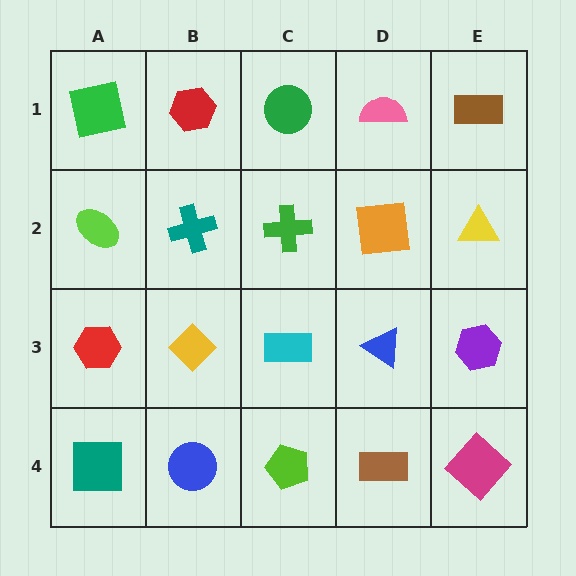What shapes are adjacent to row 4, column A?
A red hexagon (row 3, column A), a blue circle (row 4, column B).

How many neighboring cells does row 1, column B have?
3.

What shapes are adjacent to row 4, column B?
A yellow diamond (row 3, column B), a teal square (row 4, column A), a lime pentagon (row 4, column C).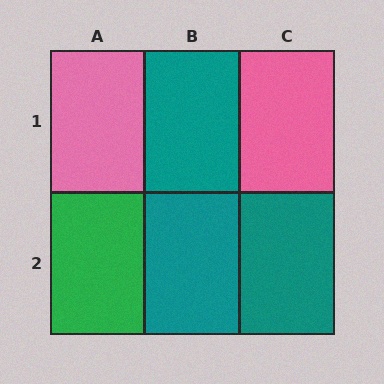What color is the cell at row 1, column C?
Pink.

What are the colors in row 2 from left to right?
Green, teal, teal.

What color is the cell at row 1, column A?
Pink.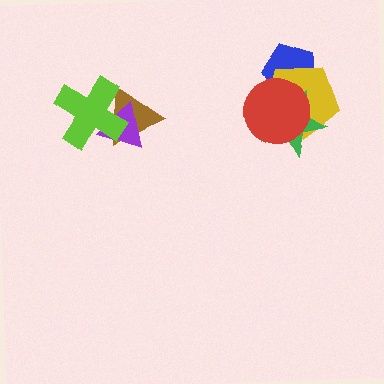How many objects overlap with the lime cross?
2 objects overlap with the lime cross.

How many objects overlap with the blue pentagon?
3 objects overlap with the blue pentagon.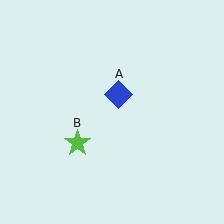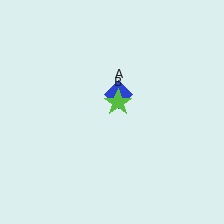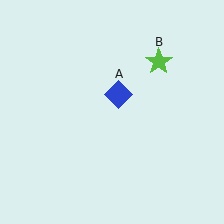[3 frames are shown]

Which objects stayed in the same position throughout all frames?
Blue diamond (object A) remained stationary.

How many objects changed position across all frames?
1 object changed position: lime star (object B).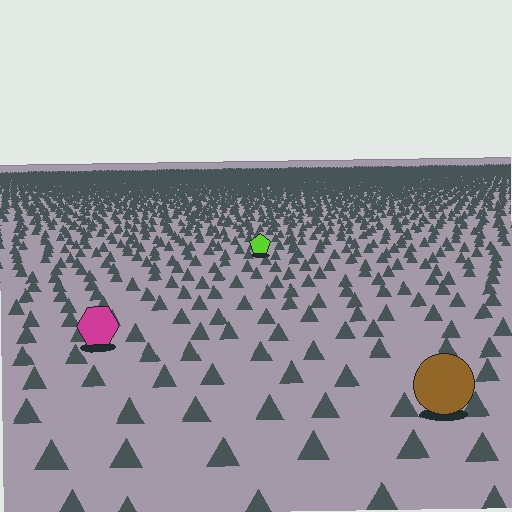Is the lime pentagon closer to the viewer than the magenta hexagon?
No. The magenta hexagon is closer — you can tell from the texture gradient: the ground texture is coarser near it.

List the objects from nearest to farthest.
From nearest to farthest: the brown circle, the magenta hexagon, the lime pentagon.